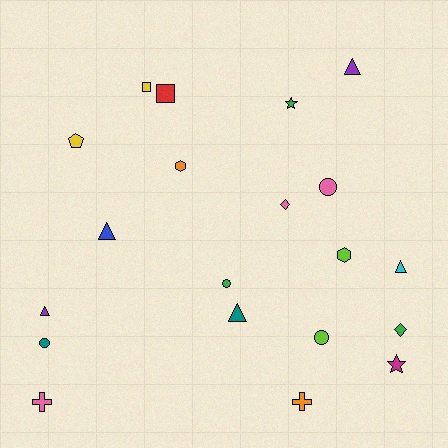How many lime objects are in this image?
There are 2 lime objects.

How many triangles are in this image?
There are 5 triangles.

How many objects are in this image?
There are 20 objects.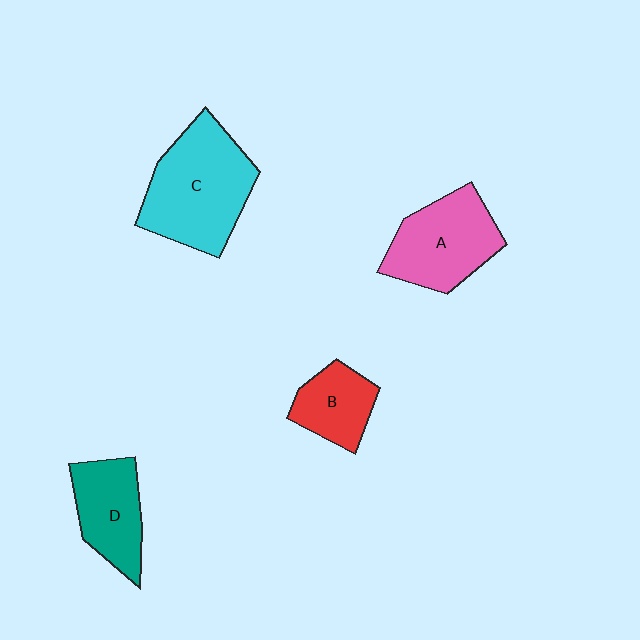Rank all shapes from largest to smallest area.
From largest to smallest: C (cyan), A (pink), D (teal), B (red).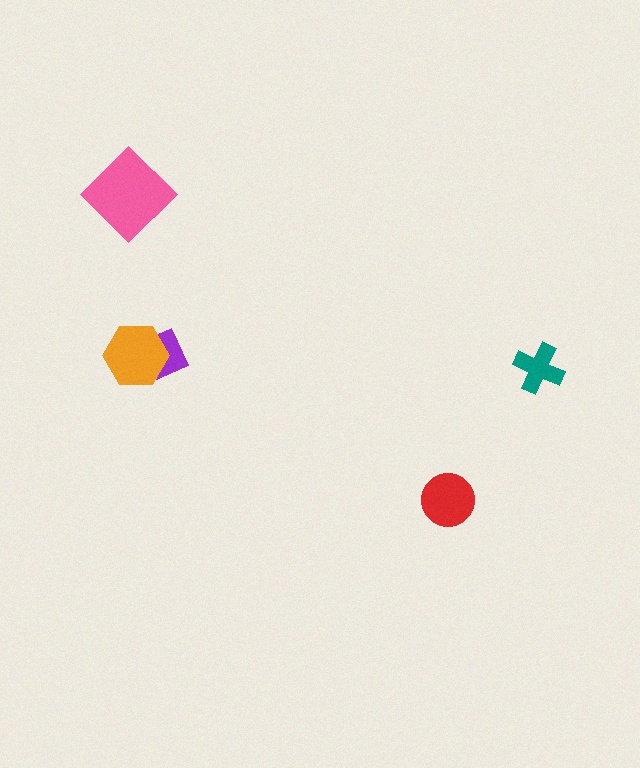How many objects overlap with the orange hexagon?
1 object overlaps with the orange hexagon.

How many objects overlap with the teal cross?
0 objects overlap with the teal cross.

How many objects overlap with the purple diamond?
1 object overlaps with the purple diamond.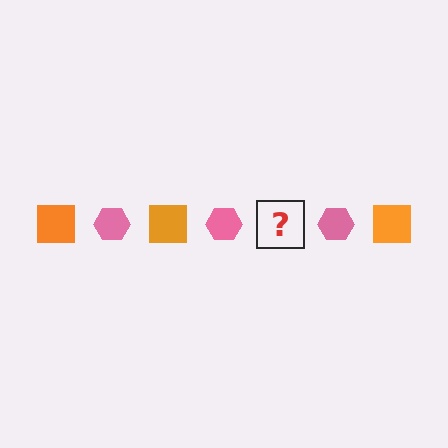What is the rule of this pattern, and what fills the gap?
The rule is that the pattern alternates between orange square and pink hexagon. The gap should be filled with an orange square.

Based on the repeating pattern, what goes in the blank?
The blank should be an orange square.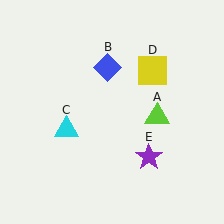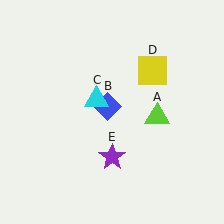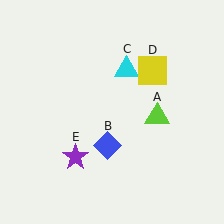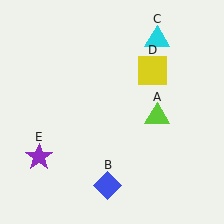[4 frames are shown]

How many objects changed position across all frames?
3 objects changed position: blue diamond (object B), cyan triangle (object C), purple star (object E).